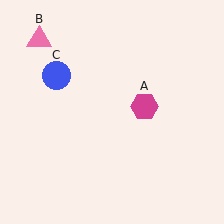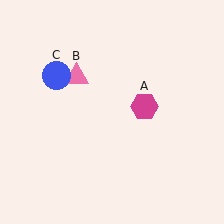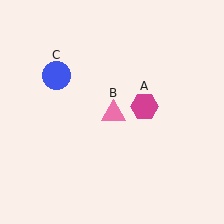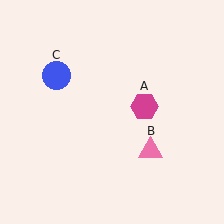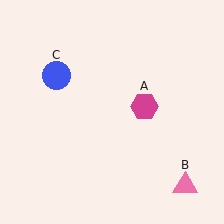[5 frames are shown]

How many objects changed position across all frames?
1 object changed position: pink triangle (object B).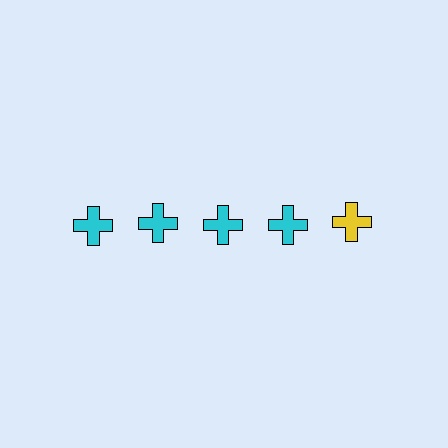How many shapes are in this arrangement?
There are 5 shapes arranged in a grid pattern.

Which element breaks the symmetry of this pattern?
The yellow cross in the top row, rightmost column breaks the symmetry. All other shapes are cyan crosses.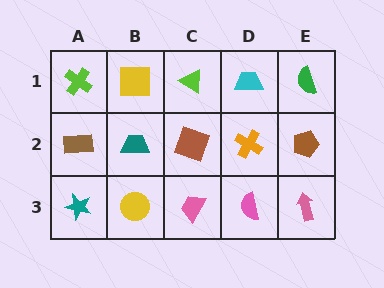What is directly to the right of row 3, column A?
A yellow circle.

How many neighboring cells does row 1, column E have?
2.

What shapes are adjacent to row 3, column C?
A brown square (row 2, column C), a yellow circle (row 3, column B), a pink semicircle (row 3, column D).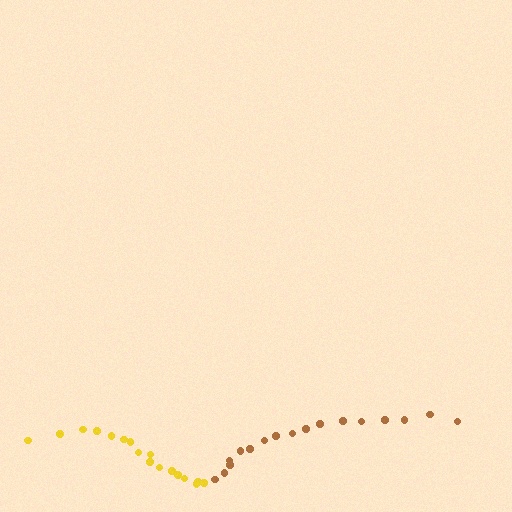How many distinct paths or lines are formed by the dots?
There are 2 distinct paths.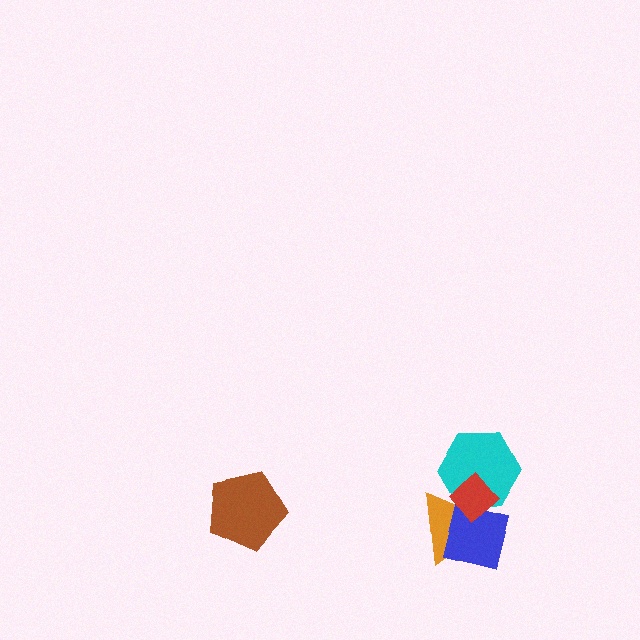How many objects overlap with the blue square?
2 objects overlap with the blue square.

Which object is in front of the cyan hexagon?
The red diamond is in front of the cyan hexagon.